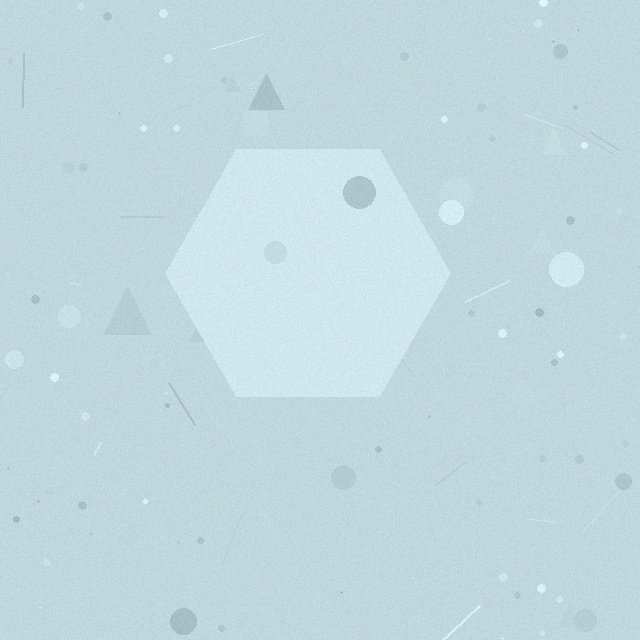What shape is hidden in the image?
A hexagon is hidden in the image.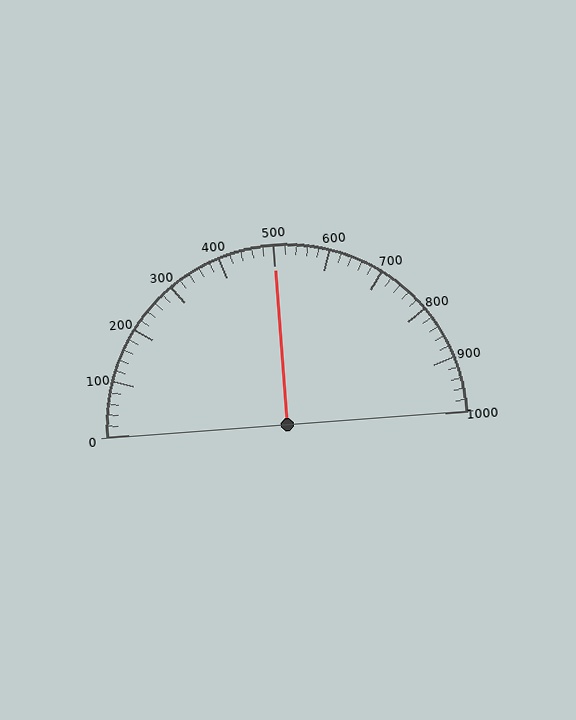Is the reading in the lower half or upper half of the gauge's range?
The reading is in the upper half of the range (0 to 1000).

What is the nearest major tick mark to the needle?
The nearest major tick mark is 500.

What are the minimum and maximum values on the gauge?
The gauge ranges from 0 to 1000.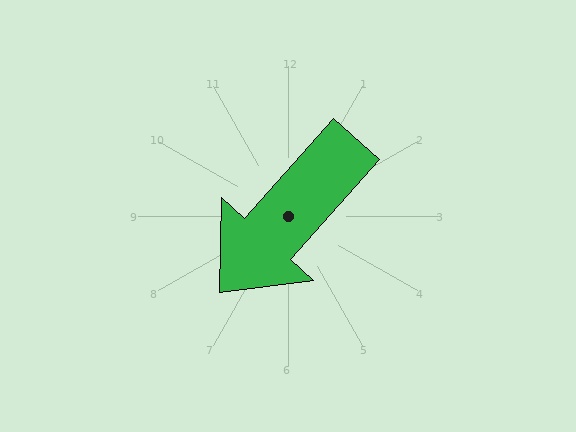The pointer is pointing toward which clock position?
Roughly 7 o'clock.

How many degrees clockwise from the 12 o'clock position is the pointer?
Approximately 222 degrees.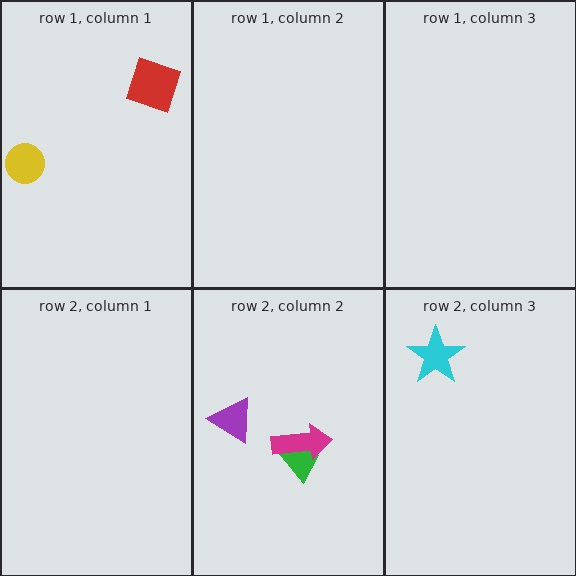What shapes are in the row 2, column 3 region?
The cyan star.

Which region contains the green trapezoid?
The row 2, column 2 region.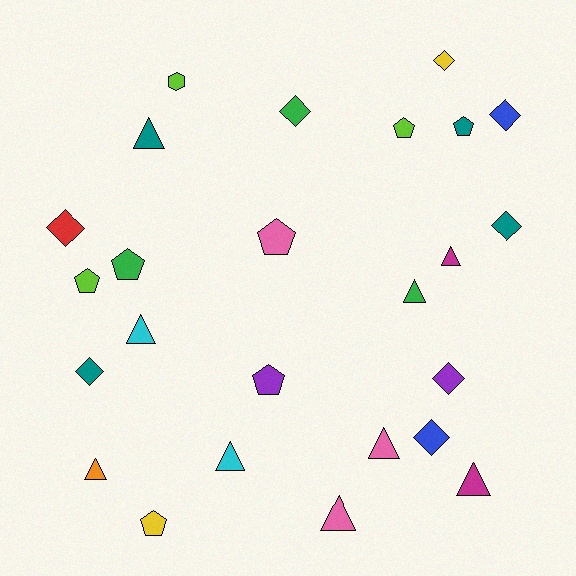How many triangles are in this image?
There are 9 triangles.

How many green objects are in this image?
There are 3 green objects.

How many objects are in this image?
There are 25 objects.